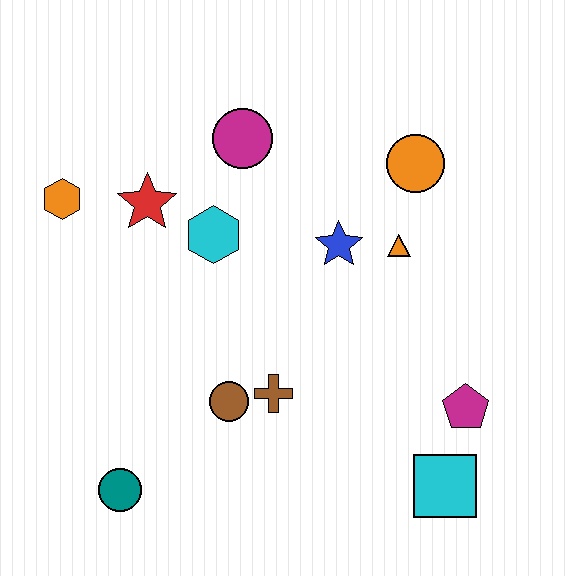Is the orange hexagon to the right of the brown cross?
No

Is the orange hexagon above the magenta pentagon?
Yes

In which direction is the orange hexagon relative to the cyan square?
The orange hexagon is to the left of the cyan square.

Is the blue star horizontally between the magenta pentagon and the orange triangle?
No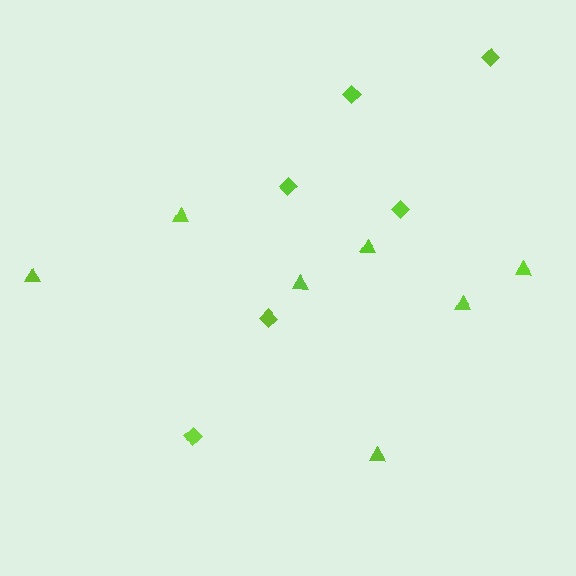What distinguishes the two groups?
There are 2 groups: one group of diamonds (6) and one group of triangles (7).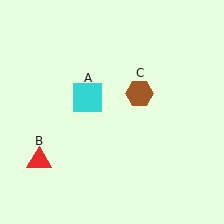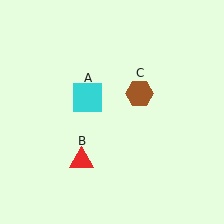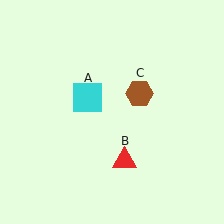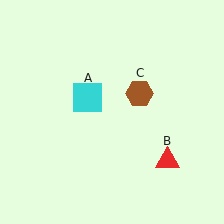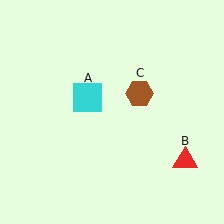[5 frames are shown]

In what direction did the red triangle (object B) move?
The red triangle (object B) moved right.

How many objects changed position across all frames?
1 object changed position: red triangle (object B).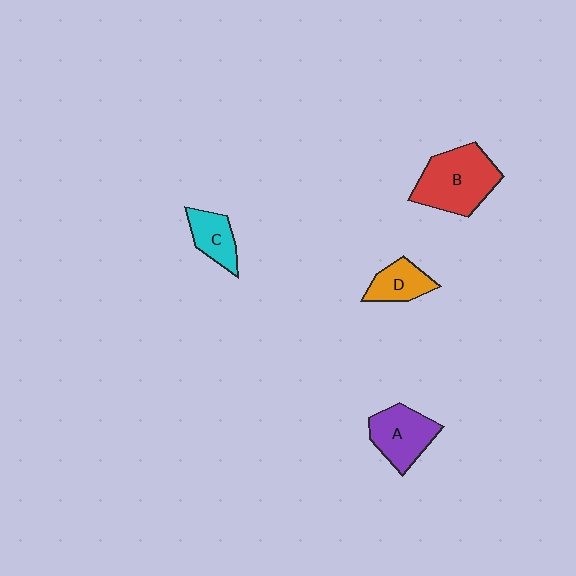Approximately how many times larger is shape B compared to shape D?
Approximately 2.0 times.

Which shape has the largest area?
Shape B (red).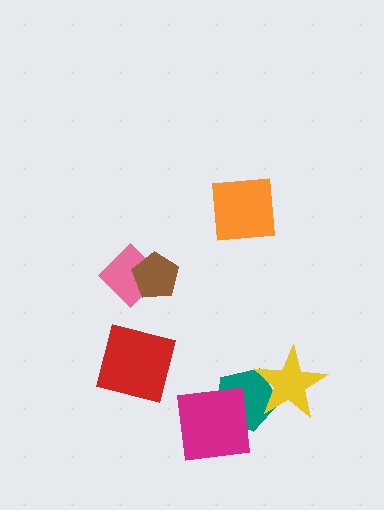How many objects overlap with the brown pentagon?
1 object overlaps with the brown pentagon.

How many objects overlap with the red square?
0 objects overlap with the red square.